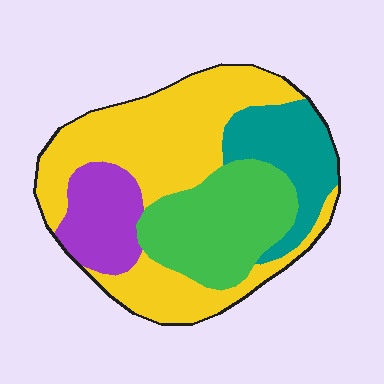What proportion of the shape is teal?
Teal takes up about one sixth (1/6) of the shape.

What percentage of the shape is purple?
Purple takes up less than a sixth of the shape.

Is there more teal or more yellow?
Yellow.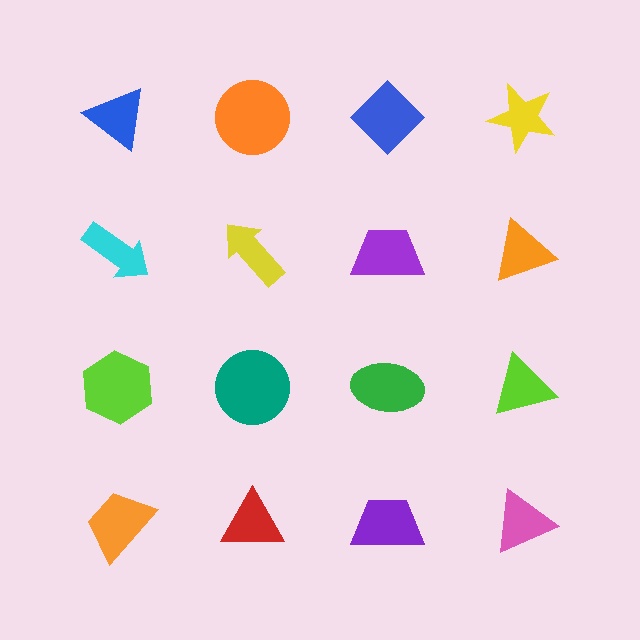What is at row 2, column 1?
A cyan arrow.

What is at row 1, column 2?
An orange circle.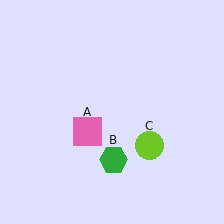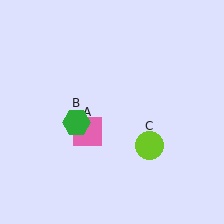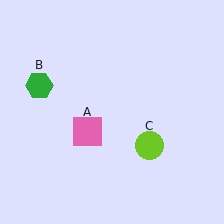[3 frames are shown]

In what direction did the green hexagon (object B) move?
The green hexagon (object B) moved up and to the left.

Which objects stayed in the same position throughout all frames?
Pink square (object A) and lime circle (object C) remained stationary.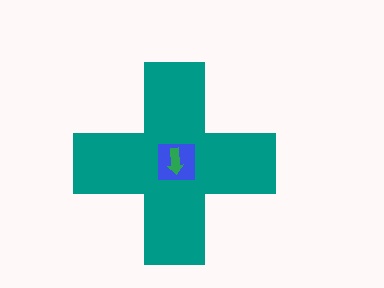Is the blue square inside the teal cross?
Yes.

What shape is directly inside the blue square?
The green arrow.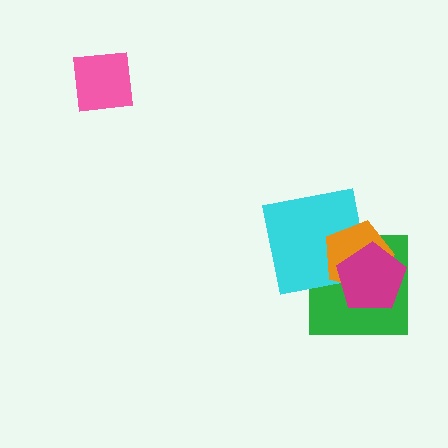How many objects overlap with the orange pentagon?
3 objects overlap with the orange pentagon.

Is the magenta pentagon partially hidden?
No, no other shape covers it.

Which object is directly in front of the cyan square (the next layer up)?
The orange pentagon is directly in front of the cyan square.